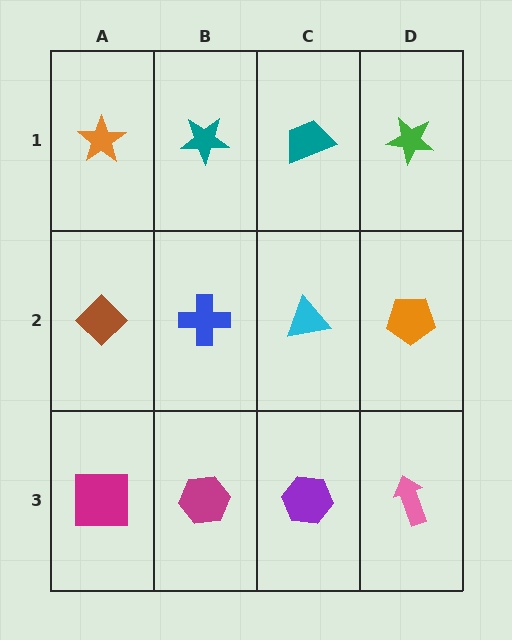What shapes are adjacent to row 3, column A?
A brown diamond (row 2, column A), a magenta hexagon (row 3, column B).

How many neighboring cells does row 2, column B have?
4.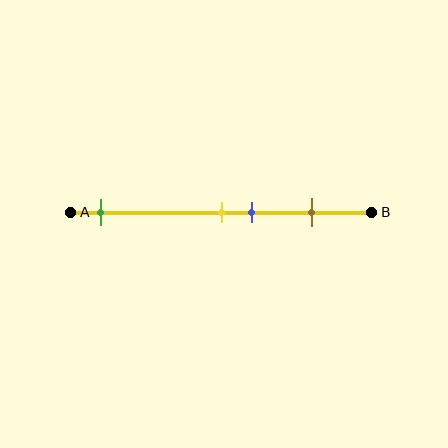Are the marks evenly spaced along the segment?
No, the marks are not evenly spaced.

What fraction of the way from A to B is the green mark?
The green mark is approximately 10% (0.1) of the way from A to B.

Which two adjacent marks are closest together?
The yellow and blue marks are the closest adjacent pair.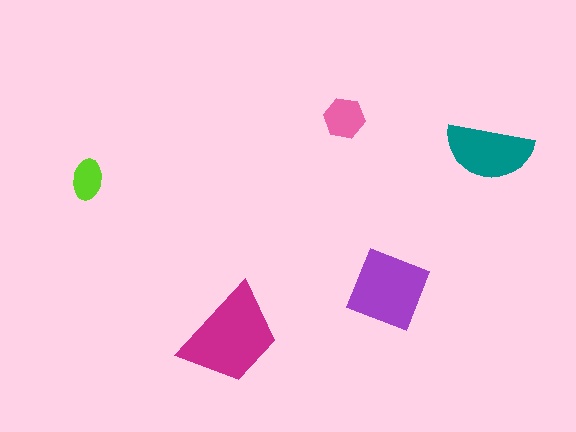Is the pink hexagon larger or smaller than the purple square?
Smaller.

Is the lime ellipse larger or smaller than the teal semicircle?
Smaller.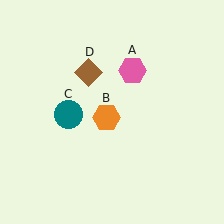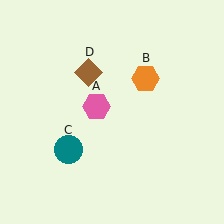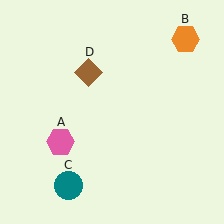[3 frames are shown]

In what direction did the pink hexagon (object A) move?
The pink hexagon (object A) moved down and to the left.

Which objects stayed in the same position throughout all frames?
Brown diamond (object D) remained stationary.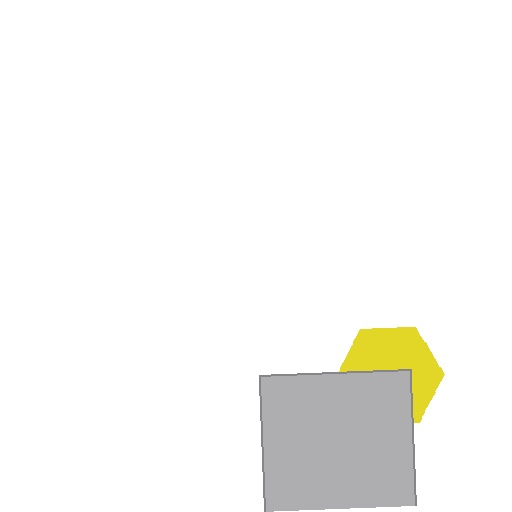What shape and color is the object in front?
The object in front is a light gray square.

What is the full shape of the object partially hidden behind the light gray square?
The partially hidden object is a yellow hexagon.